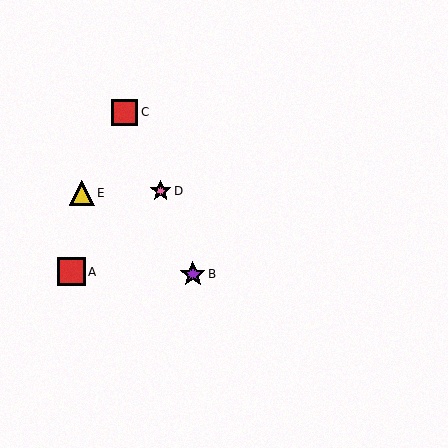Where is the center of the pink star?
The center of the pink star is at (161, 191).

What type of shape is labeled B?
Shape B is a purple star.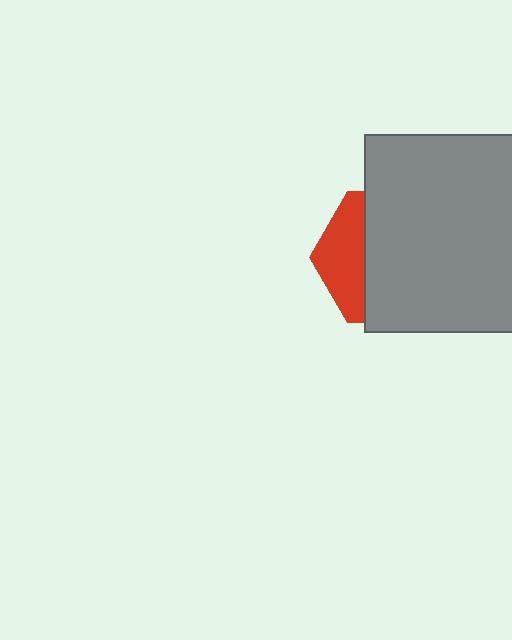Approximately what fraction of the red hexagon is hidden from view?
Roughly 69% of the red hexagon is hidden behind the gray square.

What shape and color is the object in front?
The object in front is a gray square.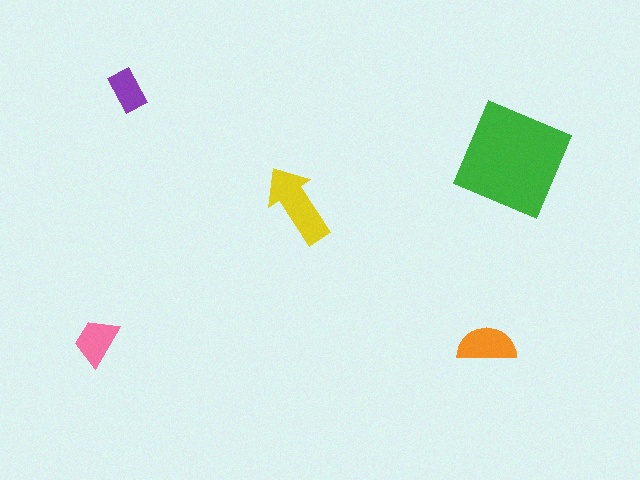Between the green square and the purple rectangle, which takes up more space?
The green square.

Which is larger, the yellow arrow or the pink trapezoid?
The yellow arrow.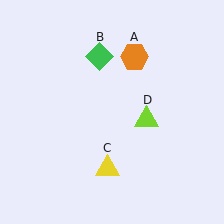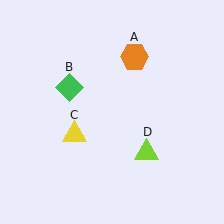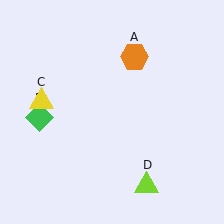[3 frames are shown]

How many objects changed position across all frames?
3 objects changed position: green diamond (object B), yellow triangle (object C), lime triangle (object D).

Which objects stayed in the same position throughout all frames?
Orange hexagon (object A) remained stationary.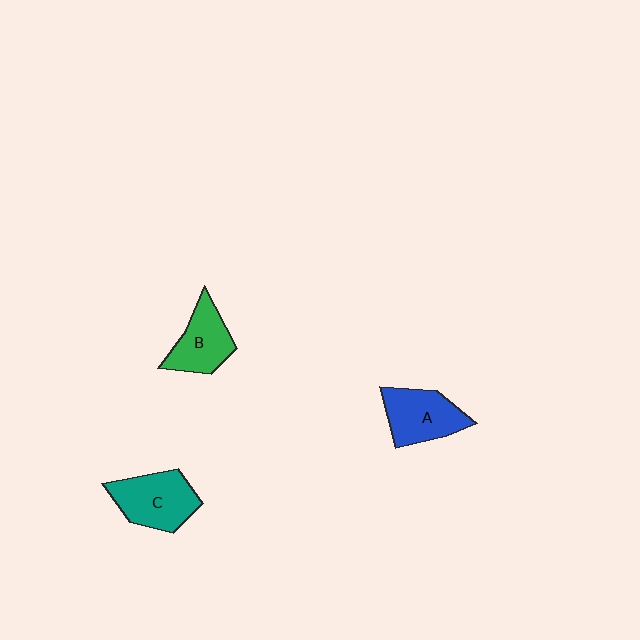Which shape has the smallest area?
Shape B (green).